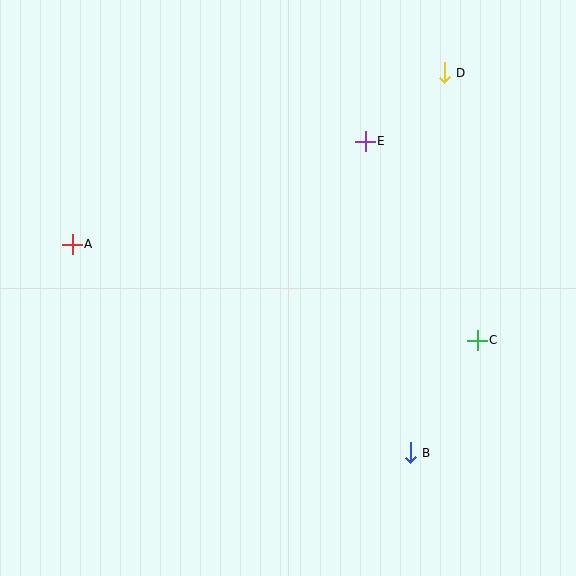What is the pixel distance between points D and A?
The distance between D and A is 410 pixels.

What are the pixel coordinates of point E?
Point E is at (365, 141).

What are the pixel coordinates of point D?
Point D is at (444, 73).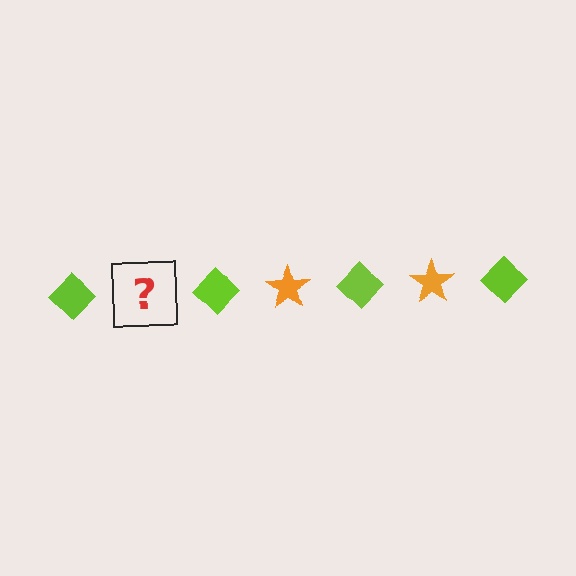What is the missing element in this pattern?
The missing element is an orange star.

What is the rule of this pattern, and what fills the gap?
The rule is that the pattern alternates between lime diamond and orange star. The gap should be filled with an orange star.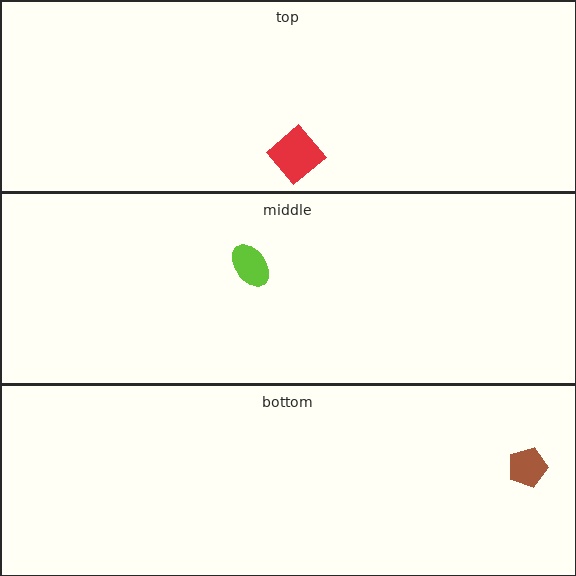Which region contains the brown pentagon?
The bottom region.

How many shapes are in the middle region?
1.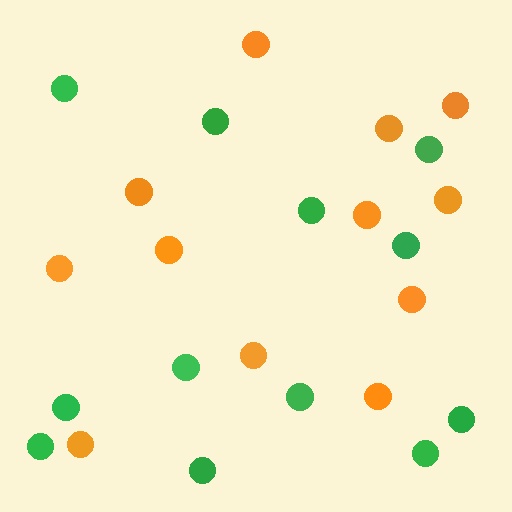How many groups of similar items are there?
There are 2 groups: one group of orange circles (12) and one group of green circles (12).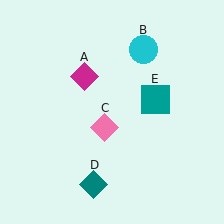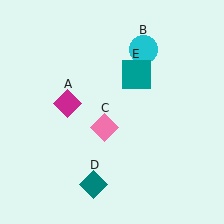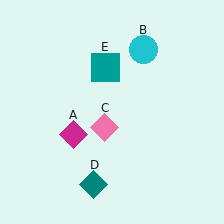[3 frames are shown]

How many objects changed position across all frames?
2 objects changed position: magenta diamond (object A), teal square (object E).